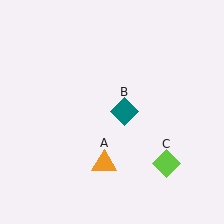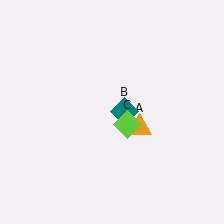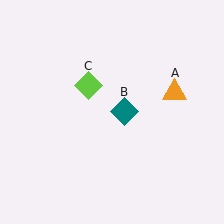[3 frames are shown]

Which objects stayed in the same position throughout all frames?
Teal diamond (object B) remained stationary.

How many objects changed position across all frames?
2 objects changed position: orange triangle (object A), lime diamond (object C).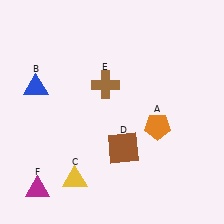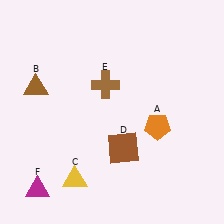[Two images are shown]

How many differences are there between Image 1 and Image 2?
There is 1 difference between the two images.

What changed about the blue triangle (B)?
In Image 1, B is blue. In Image 2, it changed to brown.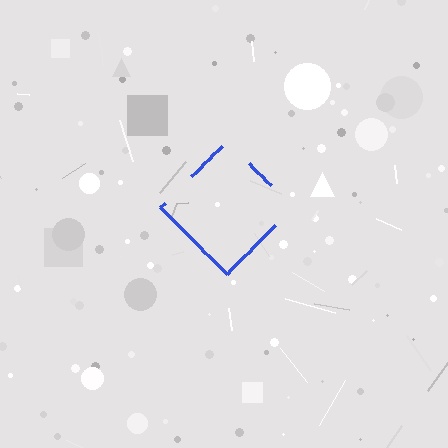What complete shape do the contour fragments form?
The contour fragments form a diamond.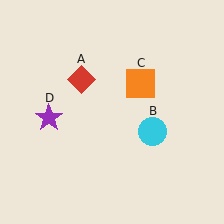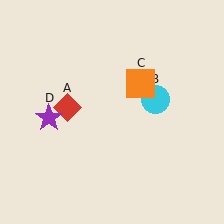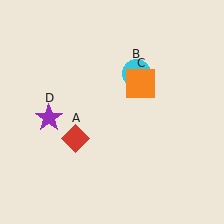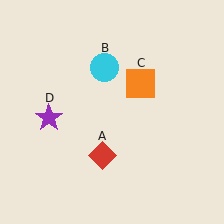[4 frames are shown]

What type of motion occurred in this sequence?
The red diamond (object A), cyan circle (object B) rotated counterclockwise around the center of the scene.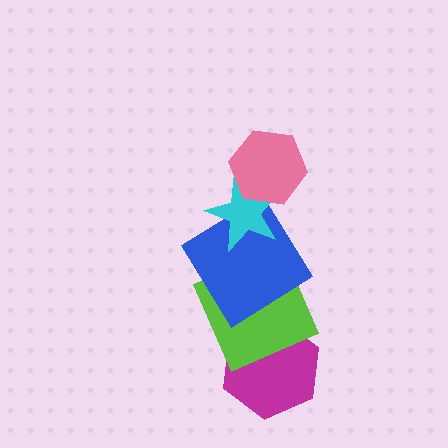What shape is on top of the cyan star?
The pink hexagon is on top of the cyan star.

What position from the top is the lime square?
The lime square is 4th from the top.